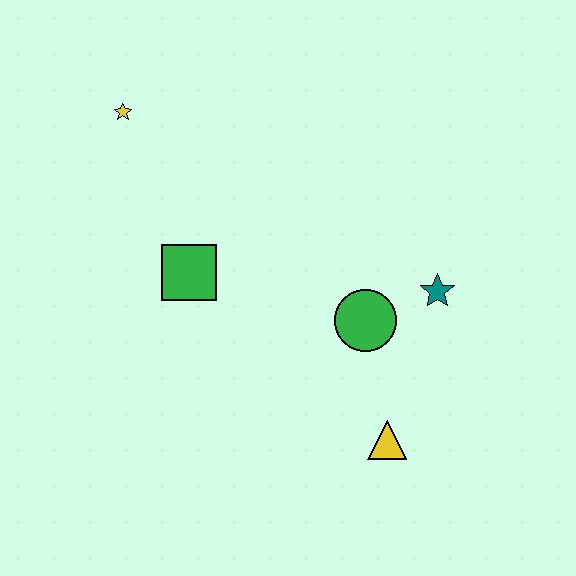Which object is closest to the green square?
The yellow star is closest to the green square.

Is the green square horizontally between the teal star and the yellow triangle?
No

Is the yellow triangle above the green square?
No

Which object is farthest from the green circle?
The yellow star is farthest from the green circle.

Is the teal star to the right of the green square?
Yes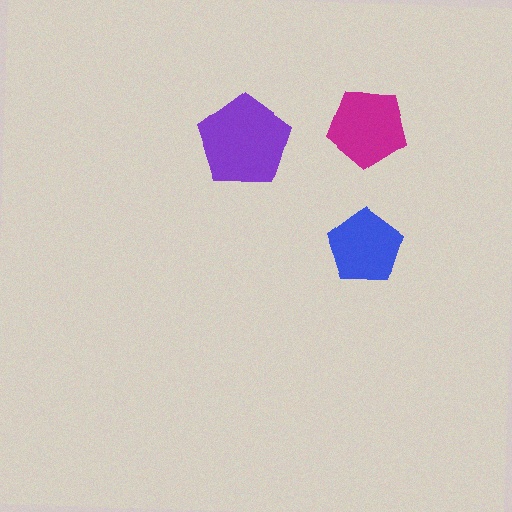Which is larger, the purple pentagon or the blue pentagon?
The purple one.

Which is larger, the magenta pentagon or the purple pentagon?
The purple one.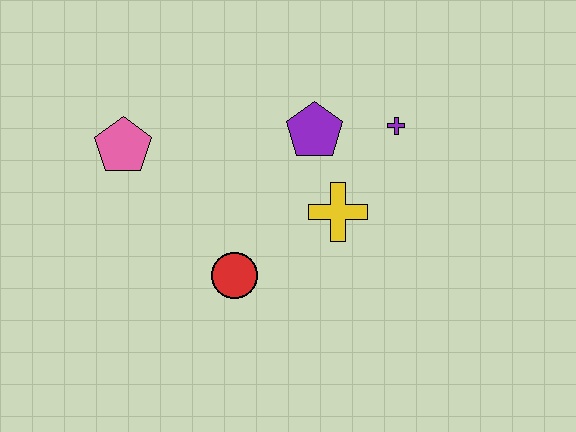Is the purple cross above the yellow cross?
Yes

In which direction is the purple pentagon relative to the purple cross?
The purple pentagon is to the left of the purple cross.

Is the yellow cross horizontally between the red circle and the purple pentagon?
No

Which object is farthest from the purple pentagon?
The pink pentagon is farthest from the purple pentagon.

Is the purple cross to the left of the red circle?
No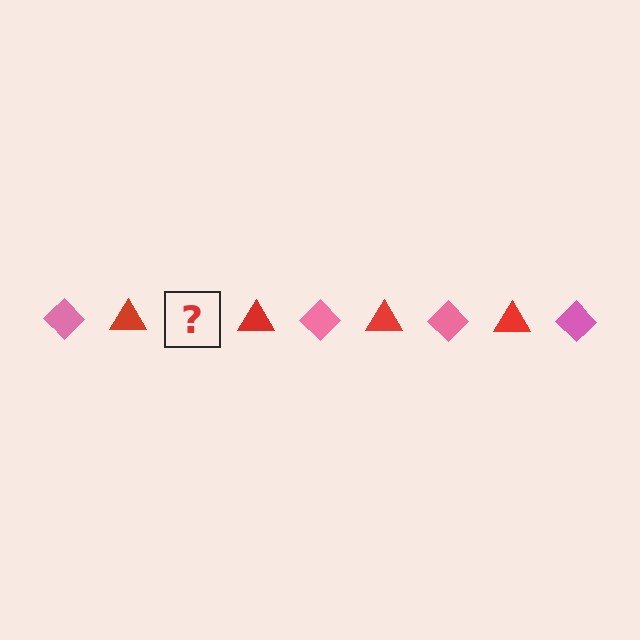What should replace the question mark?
The question mark should be replaced with a pink diamond.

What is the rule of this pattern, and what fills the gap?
The rule is that the pattern alternates between pink diamond and red triangle. The gap should be filled with a pink diamond.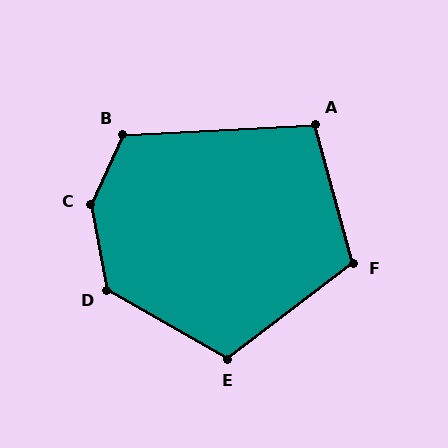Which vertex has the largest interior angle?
C, at approximately 145 degrees.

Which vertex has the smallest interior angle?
A, at approximately 102 degrees.